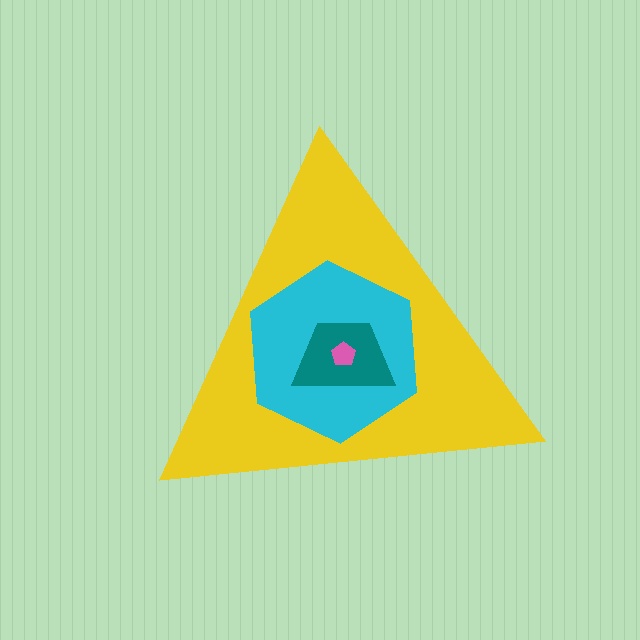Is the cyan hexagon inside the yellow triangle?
Yes.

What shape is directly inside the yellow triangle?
The cyan hexagon.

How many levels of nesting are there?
4.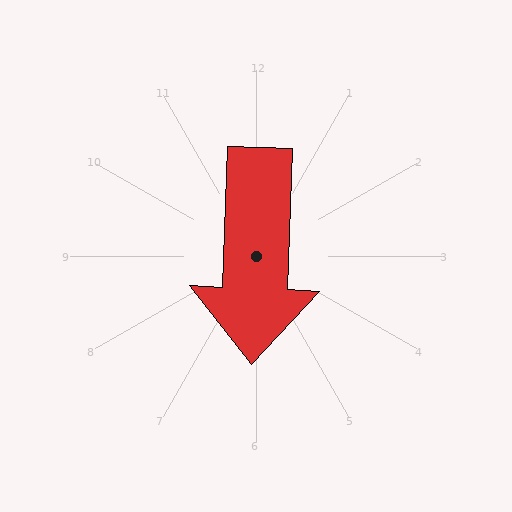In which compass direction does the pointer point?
South.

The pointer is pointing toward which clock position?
Roughly 6 o'clock.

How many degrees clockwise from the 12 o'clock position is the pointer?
Approximately 182 degrees.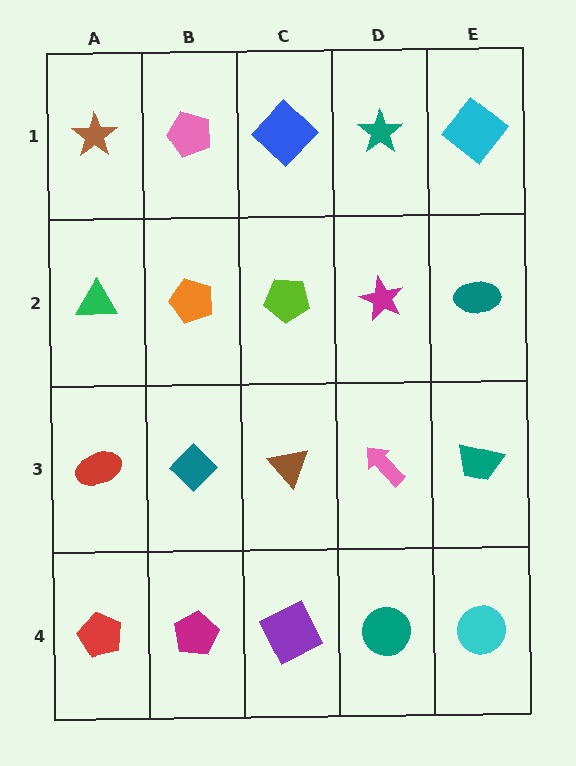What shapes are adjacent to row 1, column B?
An orange pentagon (row 2, column B), a brown star (row 1, column A), a blue diamond (row 1, column C).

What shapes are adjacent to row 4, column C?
A brown triangle (row 3, column C), a magenta pentagon (row 4, column B), a teal circle (row 4, column D).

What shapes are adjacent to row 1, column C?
A lime pentagon (row 2, column C), a pink pentagon (row 1, column B), a teal star (row 1, column D).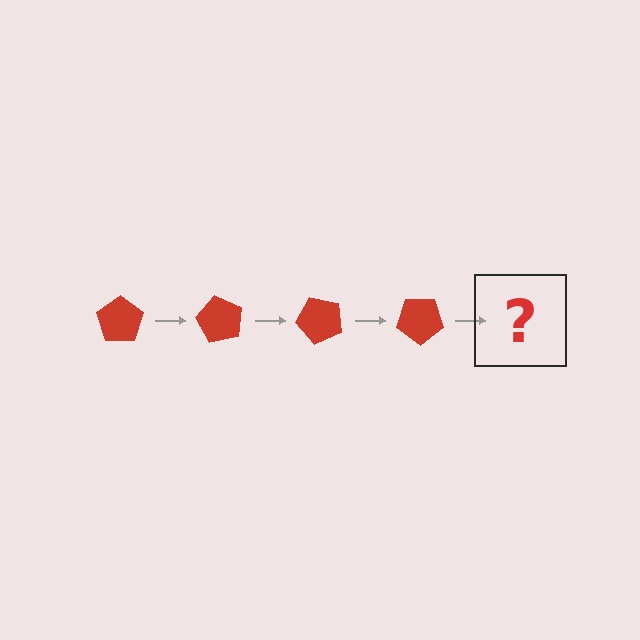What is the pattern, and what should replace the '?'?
The pattern is that the pentagon rotates 60 degrees each step. The '?' should be a red pentagon rotated 240 degrees.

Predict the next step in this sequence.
The next step is a red pentagon rotated 240 degrees.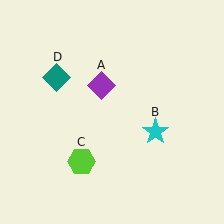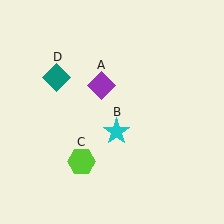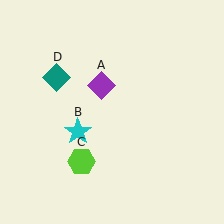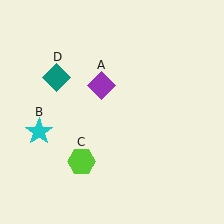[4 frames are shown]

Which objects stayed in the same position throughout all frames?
Purple diamond (object A) and lime hexagon (object C) and teal diamond (object D) remained stationary.